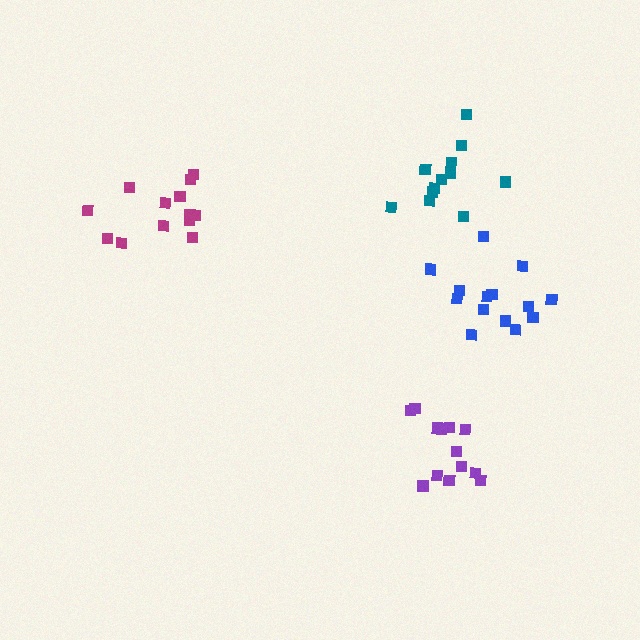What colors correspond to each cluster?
The clusters are colored: magenta, teal, purple, blue.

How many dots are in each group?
Group 1: 13 dots, Group 2: 12 dots, Group 3: 13 dots, Group 4: 14 dots (52 total).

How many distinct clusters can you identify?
There are 4 distinct clusters.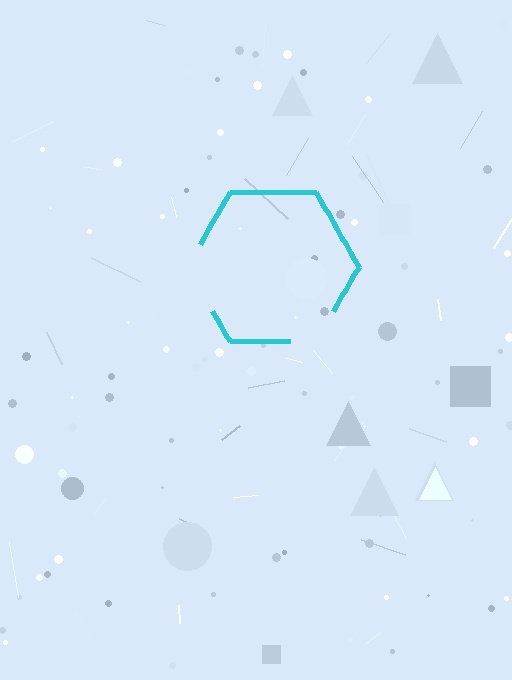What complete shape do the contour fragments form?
The contour fragments form a hexagon.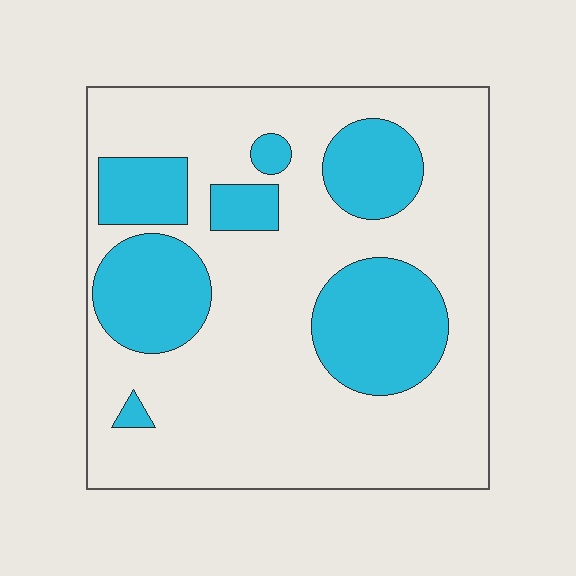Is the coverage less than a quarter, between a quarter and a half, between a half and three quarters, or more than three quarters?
Between a quarter and a half.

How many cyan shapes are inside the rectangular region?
7.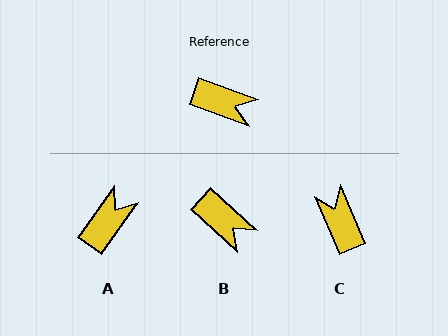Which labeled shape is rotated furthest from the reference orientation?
C, about 134 degrees away.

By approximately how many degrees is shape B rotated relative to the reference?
Approximately 22 degrees clockwise.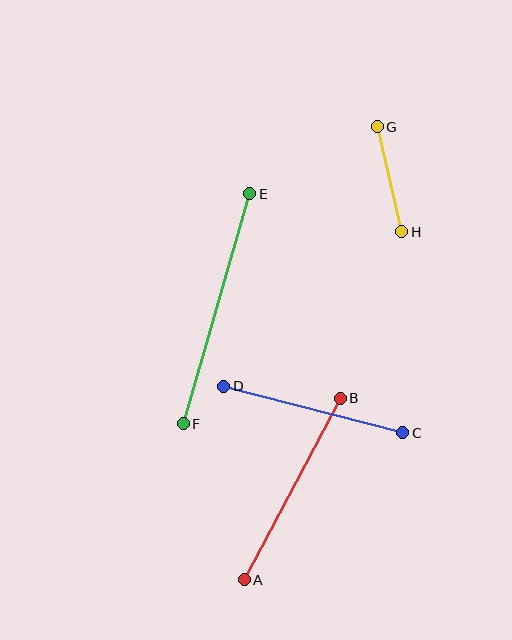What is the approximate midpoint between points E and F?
The midpoint is at approximately (217, 309) pixels.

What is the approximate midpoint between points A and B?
The midpoint is at approximately (292, 489) pixels.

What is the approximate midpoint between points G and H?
The midpoint is at approximately (389, 179) pixels.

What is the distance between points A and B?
The distance is approximately 205 pixels.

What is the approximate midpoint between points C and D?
The midpoint is at approximately (313, 409) pixels.